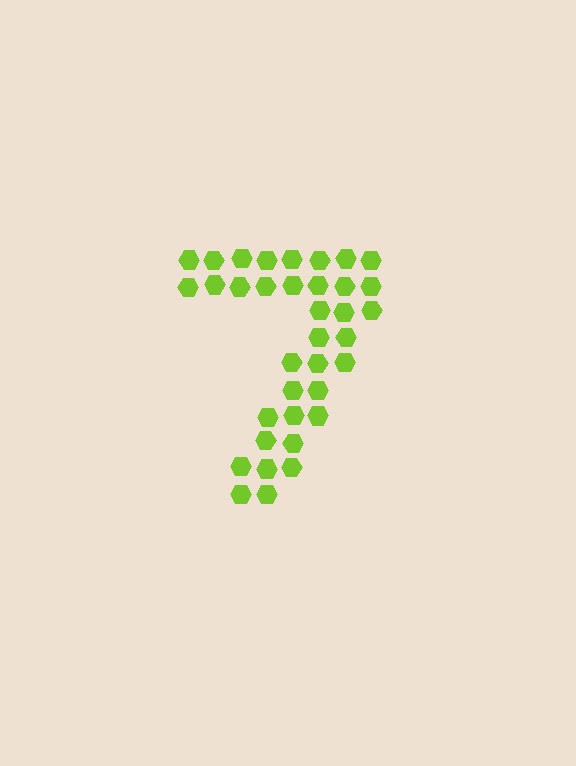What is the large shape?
The large shape is the digit 7.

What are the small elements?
The small elements are hexagons.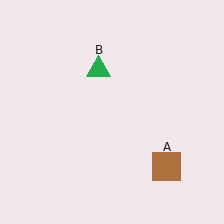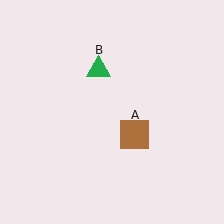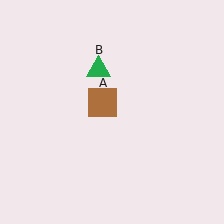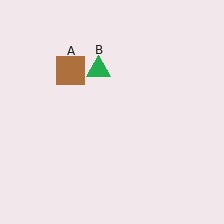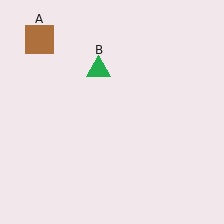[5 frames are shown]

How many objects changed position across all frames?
1 object changed position: brown square (object A).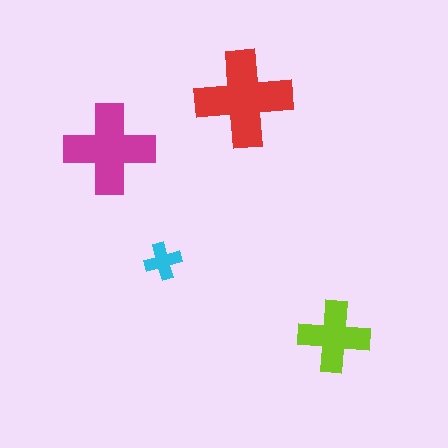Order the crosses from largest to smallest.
the red one, the magenta one, the lime one, the cyan one.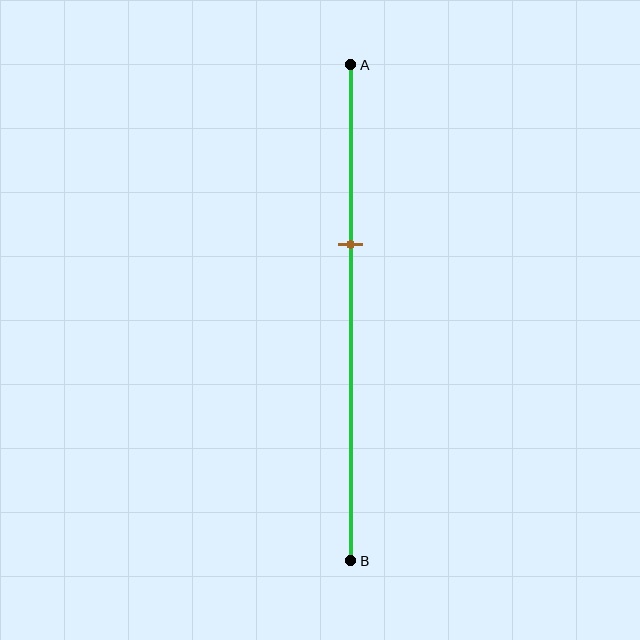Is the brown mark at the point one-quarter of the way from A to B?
No, the mark is at about 35% from A, not at the 25% one-quarter point.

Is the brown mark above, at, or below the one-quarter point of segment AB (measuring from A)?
The brown mark is below the one-quarter point of segment AB.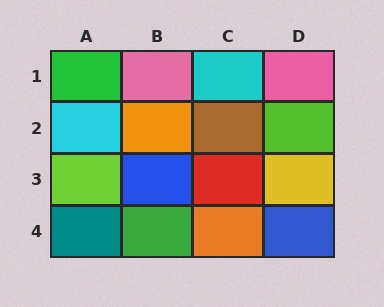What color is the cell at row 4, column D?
Blue.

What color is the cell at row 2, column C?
Brown.